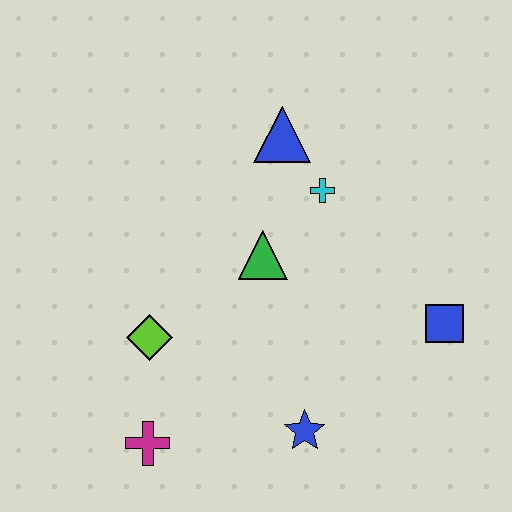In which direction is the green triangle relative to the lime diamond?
The green triangle is to the right of the lime diamond.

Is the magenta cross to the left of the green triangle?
Yes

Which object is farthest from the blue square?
The magenta cross is farthest from the blue square.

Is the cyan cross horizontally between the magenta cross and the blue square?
Yes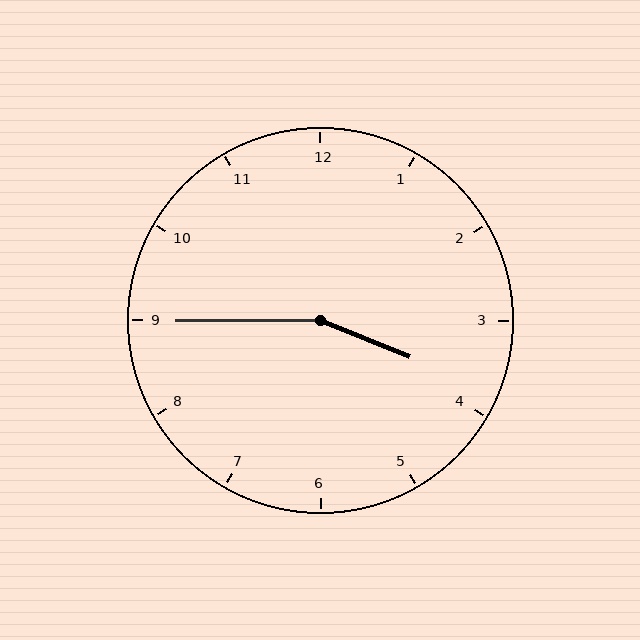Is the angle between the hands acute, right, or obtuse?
It is obtuse.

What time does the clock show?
3:45.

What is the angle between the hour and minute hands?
Approximately 158 degrees.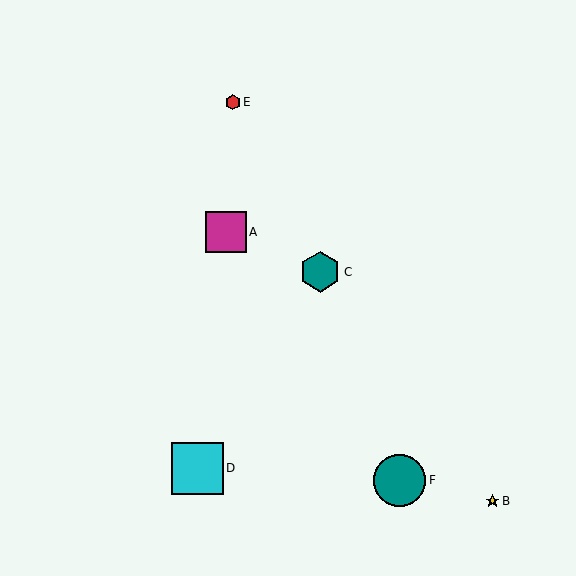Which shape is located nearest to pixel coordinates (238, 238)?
The magenta square (labeled A) at (226, 232) is nearest to that location.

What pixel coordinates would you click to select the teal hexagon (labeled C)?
Click at (320, 272) to select the teal hexagon C.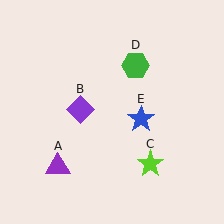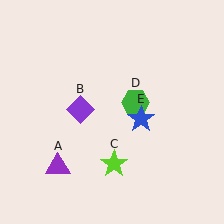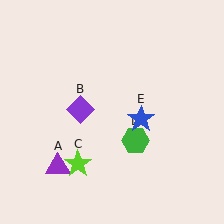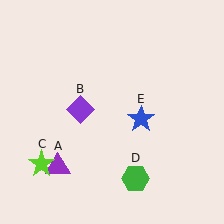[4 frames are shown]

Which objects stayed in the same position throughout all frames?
Purple triangle (object A) and purple diamond (object B) and blue star (object E) remained stationary.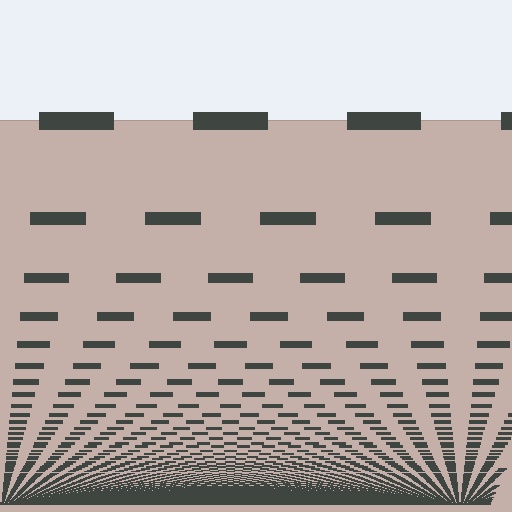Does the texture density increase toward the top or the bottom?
Density increases toward the bottom.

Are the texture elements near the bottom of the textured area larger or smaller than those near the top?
Smaller. The gradient is inverted — elements near the bottom are smaller and denser.